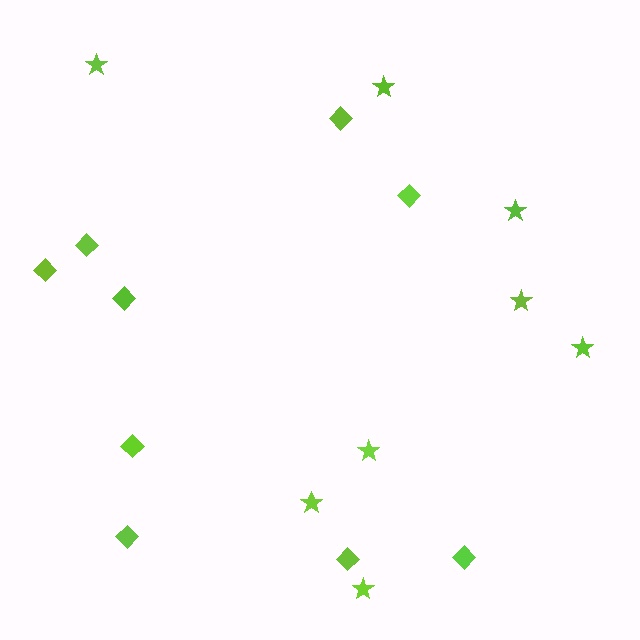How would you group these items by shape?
There are 2 groups: one group of stars (8) and one group of diamonds (9).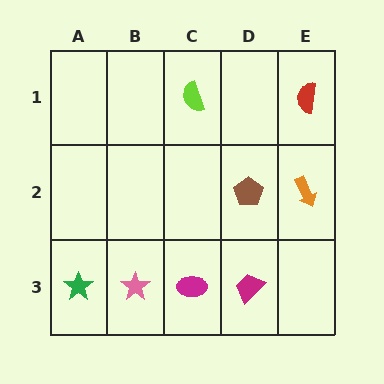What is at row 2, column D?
A brown pentagon.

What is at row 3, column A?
A green star.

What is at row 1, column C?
A lime semicircle.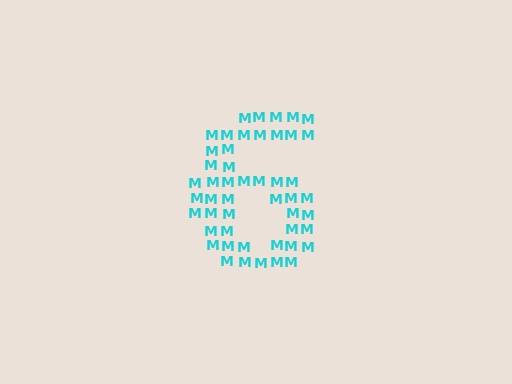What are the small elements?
The small elements are letter M's.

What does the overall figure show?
The overall figure shows the digit 6.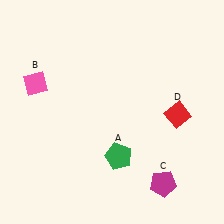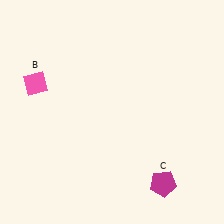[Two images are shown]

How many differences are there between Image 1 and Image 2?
There are 2 differences between the two images.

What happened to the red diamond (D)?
The red diamond (D) was removed in Image 2. It was in the bottom-right area of Image 1.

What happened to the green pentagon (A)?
The green pentagon (A) was removed in Image 2. It was in the bottom-right area of Image 1.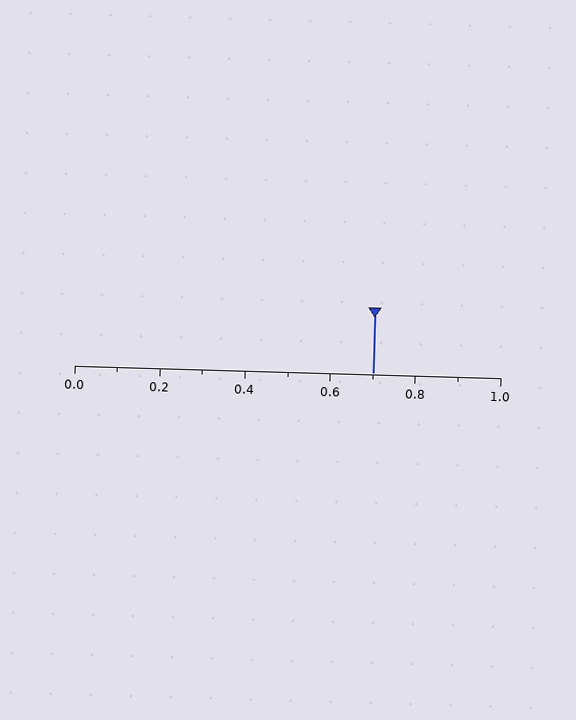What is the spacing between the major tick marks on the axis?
The major ticks are spaced 0.2 apart.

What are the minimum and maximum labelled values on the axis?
The axis runs from 0.0 to 1.0.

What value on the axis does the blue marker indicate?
The marker indicates approximately 0.7.